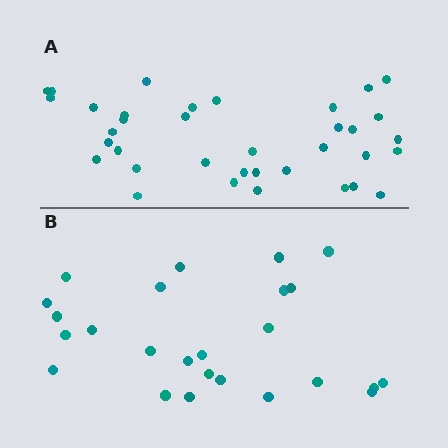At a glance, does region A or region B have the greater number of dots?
Region A (the top region) has more dots.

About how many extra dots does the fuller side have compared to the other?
Region A has roughly 12 or so more dots than region B.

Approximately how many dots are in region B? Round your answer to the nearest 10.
About 20 dots. (The exact count is 25, which rounds to 20.)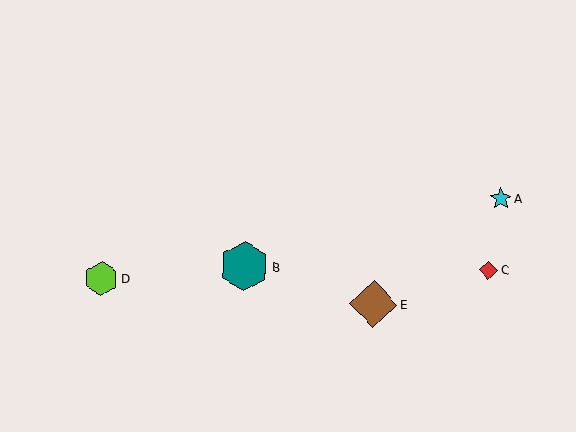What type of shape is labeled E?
Shape E is a brown diamond.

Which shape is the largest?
The teal hexagon (labeled B) is the largest.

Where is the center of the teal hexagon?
The center of the teal hexagon is at (244, 266).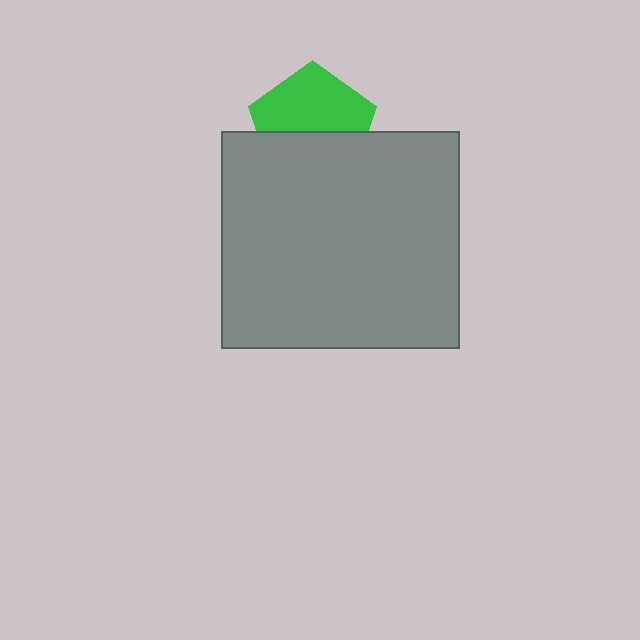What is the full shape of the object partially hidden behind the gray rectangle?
The partially hidden object is a green pentagon.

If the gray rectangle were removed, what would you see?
You would see the complete green pentagon.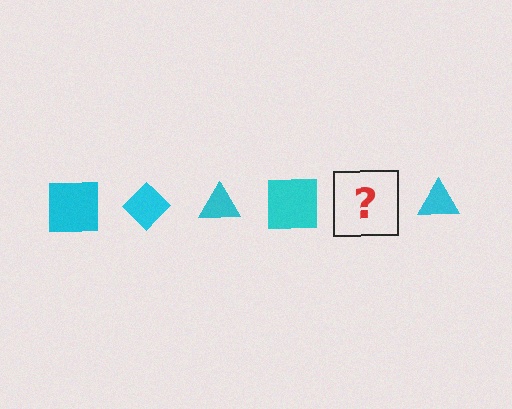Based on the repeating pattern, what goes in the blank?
The blank should be a cyan diamond.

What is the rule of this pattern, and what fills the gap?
The rule is that the pattern cycles through square, diamond, triangle shapes in cyan. The gap should be filled with a cyan diamond.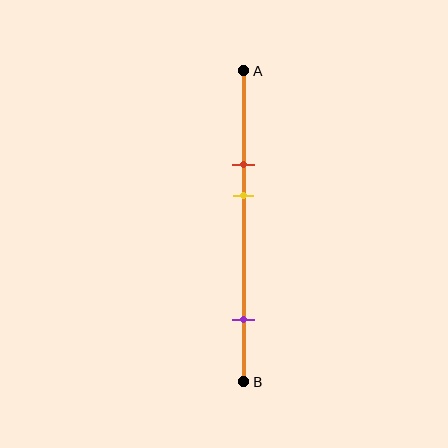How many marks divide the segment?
There are 3 marks dividing the segment.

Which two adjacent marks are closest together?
The red and yellow marks are the closest adjacent pair.